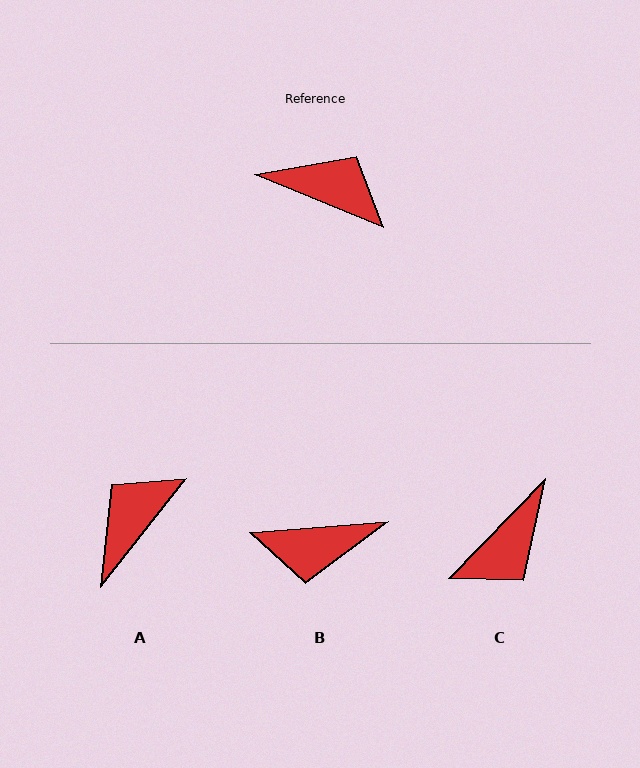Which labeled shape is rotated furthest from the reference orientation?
B, about 153 degrees away.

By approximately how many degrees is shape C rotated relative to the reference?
Approximately 112 degrees clockwise.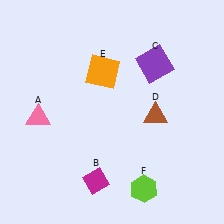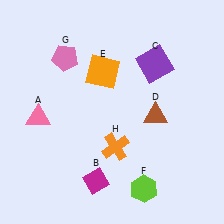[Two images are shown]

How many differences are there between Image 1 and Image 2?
There are 2 differences between the two images.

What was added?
A pink pentagon (G), an orange cross (H) were added in Image 2.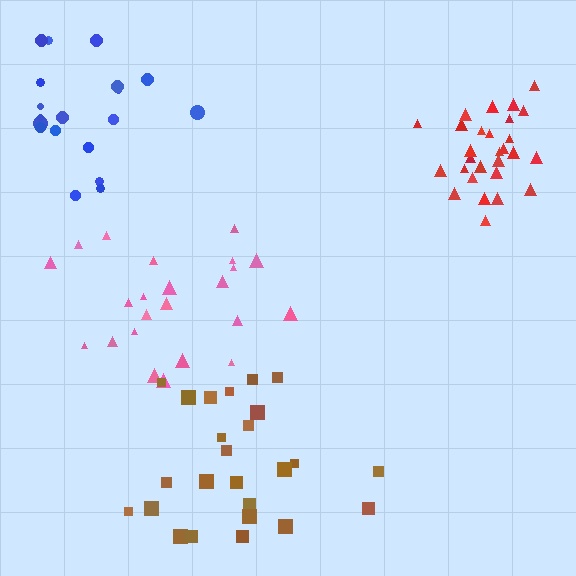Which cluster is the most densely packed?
Red.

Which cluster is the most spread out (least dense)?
Brown.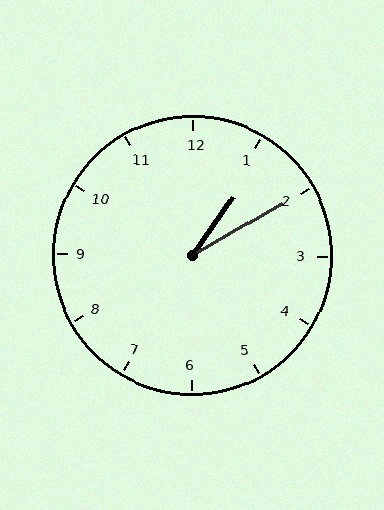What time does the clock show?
1:10.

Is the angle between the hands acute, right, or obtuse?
It is acute.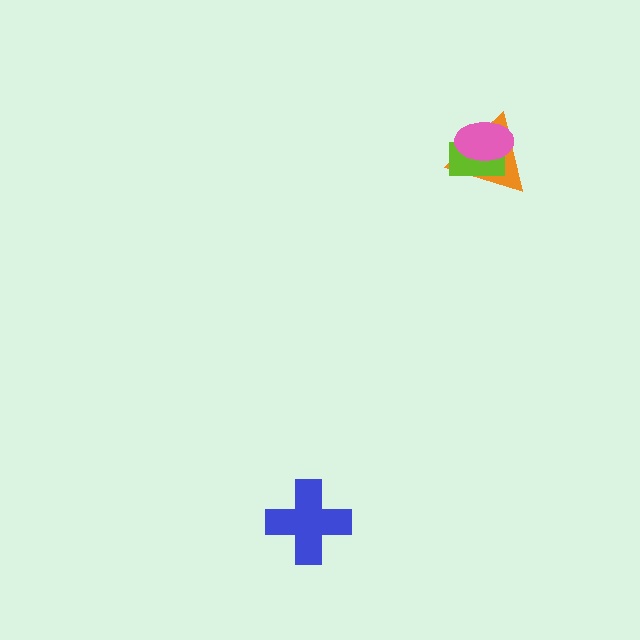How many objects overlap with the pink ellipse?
2 objects overlap with the pink ellipse.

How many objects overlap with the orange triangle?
2 objects overlap with the orange triangle.